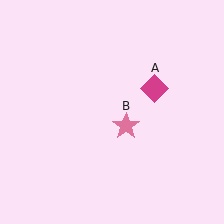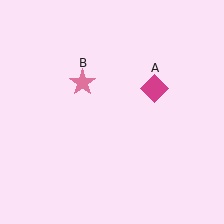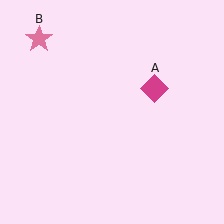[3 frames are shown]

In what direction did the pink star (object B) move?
The pink star (object B) moved up and to the left.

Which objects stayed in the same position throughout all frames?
Magenta diamond (object A) remained stationary.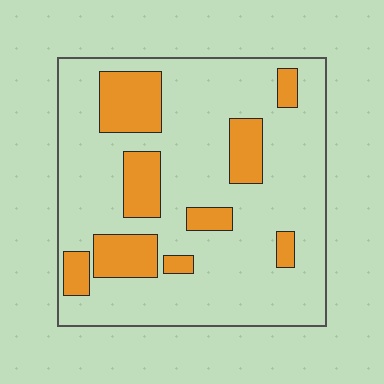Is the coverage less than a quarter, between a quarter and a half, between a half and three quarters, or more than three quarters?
Less than a quarter.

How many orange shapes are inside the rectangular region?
9.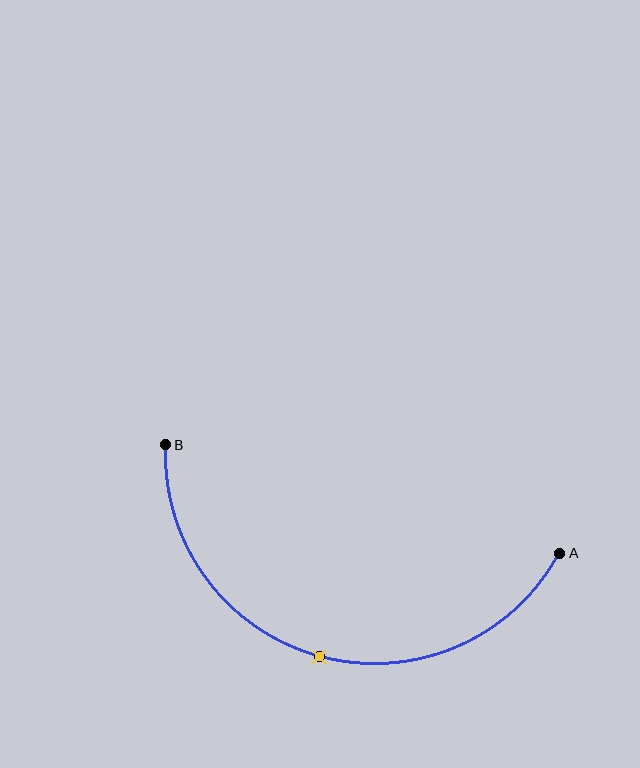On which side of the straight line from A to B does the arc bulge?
The arc bulges below the straight line connecting A and B.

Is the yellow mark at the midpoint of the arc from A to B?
Yes. The yellow mark lies on the arc at equal arc-length from both A and B — it is the arc midpoint.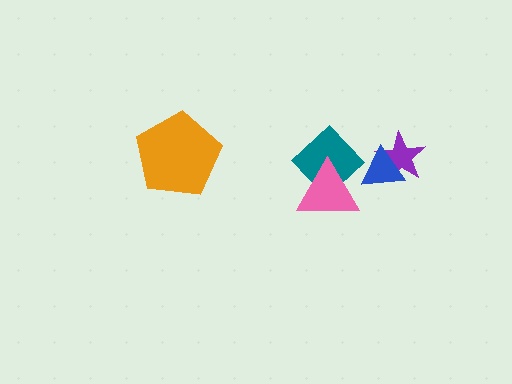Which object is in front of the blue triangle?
The teal diamond is in front of the blue triangle.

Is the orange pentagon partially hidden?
No, no other shape covers it.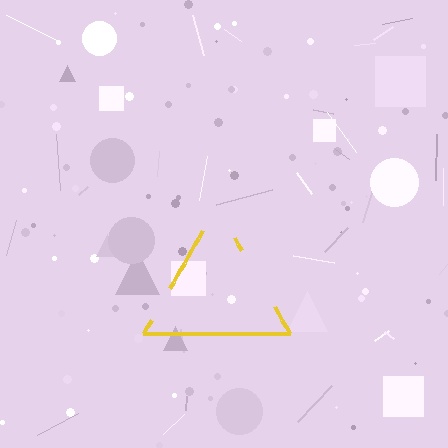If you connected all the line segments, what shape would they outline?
They would outline a triangle.